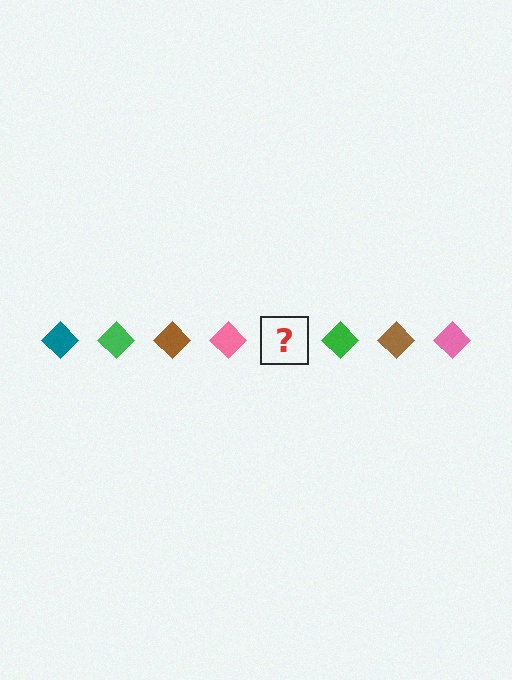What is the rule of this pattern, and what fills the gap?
The rule is that the pattern cycles through teal, green, brown, pink diamonds. The gap should be filled with a teal diamond.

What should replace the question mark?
The question mark should be replaced with a teal diamond.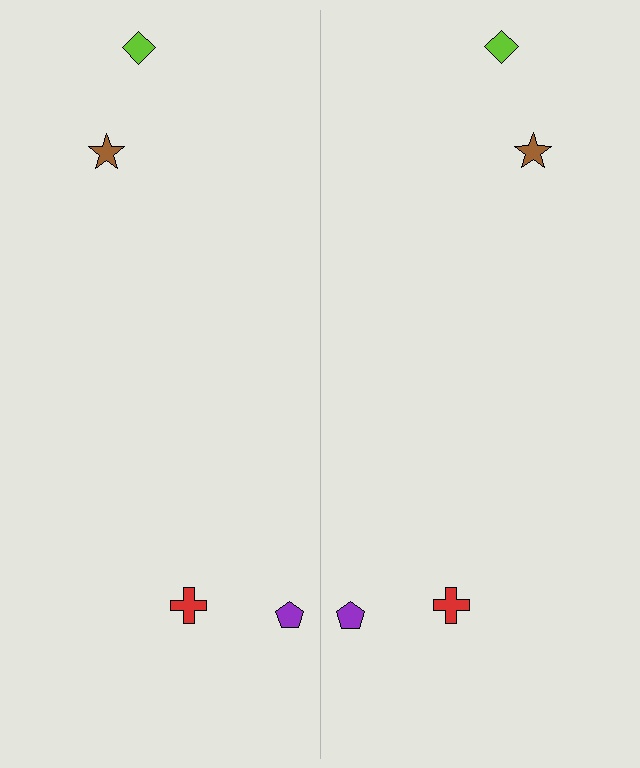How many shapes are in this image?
There are 8 shapes in this image.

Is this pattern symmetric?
Yes, this pattern has bilateral (reflection) symmetry.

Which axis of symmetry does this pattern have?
The pattern has a vertical axis of symmetry running through the center of the image.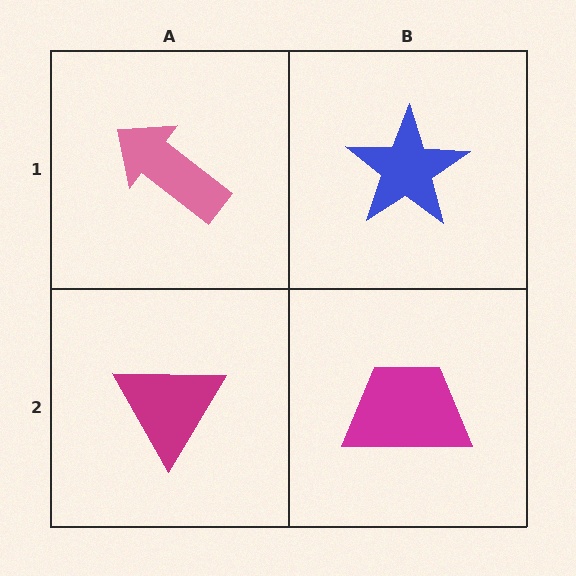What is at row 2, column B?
A magenta trapezoid.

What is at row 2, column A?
A magenta triangle.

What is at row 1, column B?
A blue star.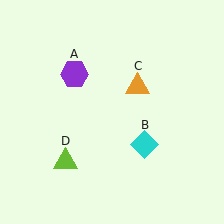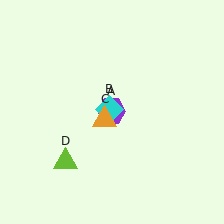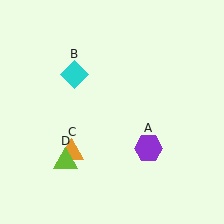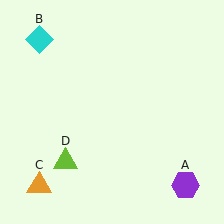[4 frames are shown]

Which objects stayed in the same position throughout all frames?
Lime triangle (object D) remained stationary.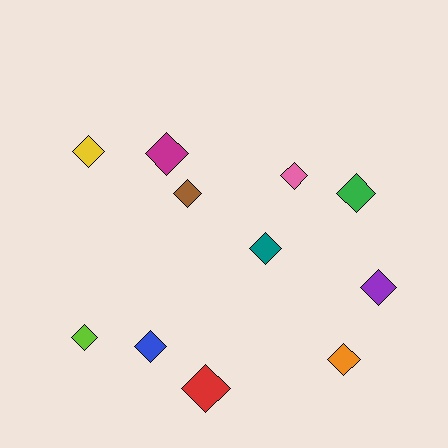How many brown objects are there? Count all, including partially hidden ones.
There is 1 brown object.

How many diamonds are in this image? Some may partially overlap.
There are 11 diamonds.